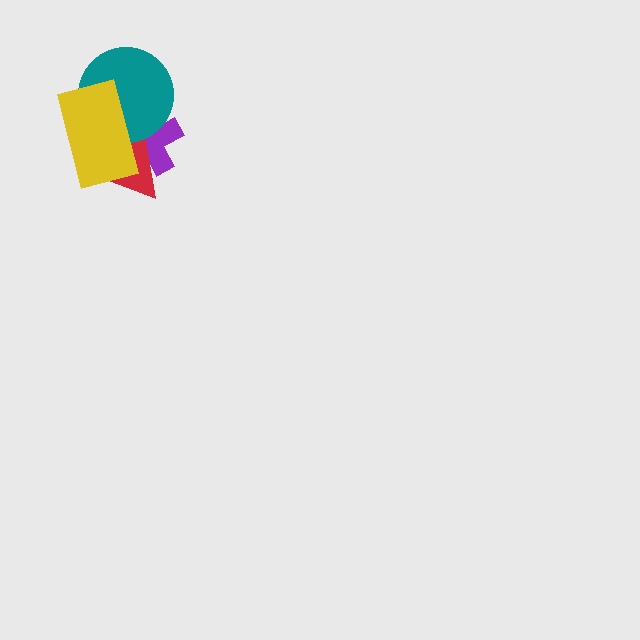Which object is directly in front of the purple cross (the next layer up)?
The red triangle is directly in front of the purple cross.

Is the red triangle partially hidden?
Yes, it is partially covered by another shape.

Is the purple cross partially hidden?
Yes, it is partially covered by another shape.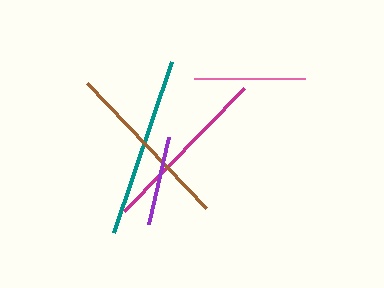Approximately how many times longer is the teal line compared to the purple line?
The teal line is approximately 2.0 times the length of the purple line.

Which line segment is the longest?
The teal line is the longest at approximately 180 pixels.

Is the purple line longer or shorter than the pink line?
The pink line is longer than the purple line.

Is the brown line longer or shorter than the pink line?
The brown line is longer than the pink line.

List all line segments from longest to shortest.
From longest to shortest: teal, brown, magenta, pink, purple.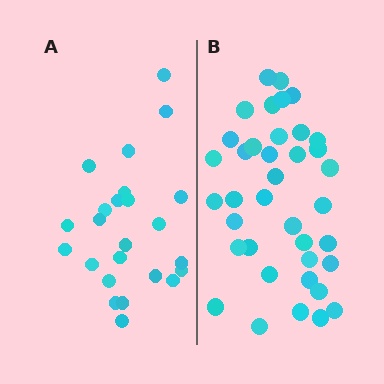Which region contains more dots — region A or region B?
Region B (the right region) has more dots.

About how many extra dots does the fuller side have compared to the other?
Region B has approximately 15 more dots than region A.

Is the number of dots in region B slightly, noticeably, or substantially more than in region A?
Region B has substantially more. The ratio is roughly 1.6 to 1.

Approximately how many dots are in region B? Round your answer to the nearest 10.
About 40 dots. (The exact count is 38, which rounds to 40.)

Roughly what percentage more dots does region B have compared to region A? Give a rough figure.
About 60% more.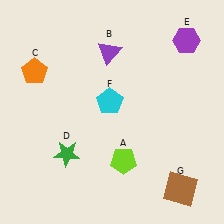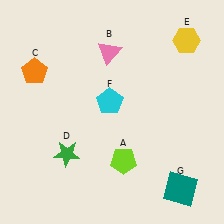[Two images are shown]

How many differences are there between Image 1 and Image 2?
There are 3 differences between the two images.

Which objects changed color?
B changed from purple to pink. E changed from purple to yellow. G changed from brown to teal.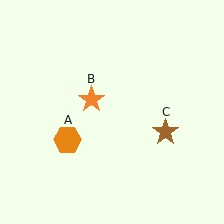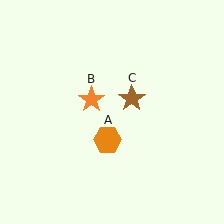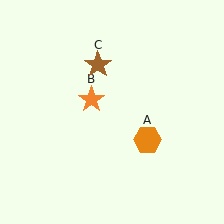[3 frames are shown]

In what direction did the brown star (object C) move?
The brown star (object C) moved up and to the left.